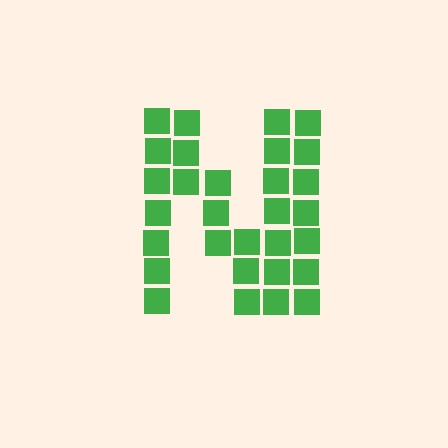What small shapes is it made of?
It is made of small squares.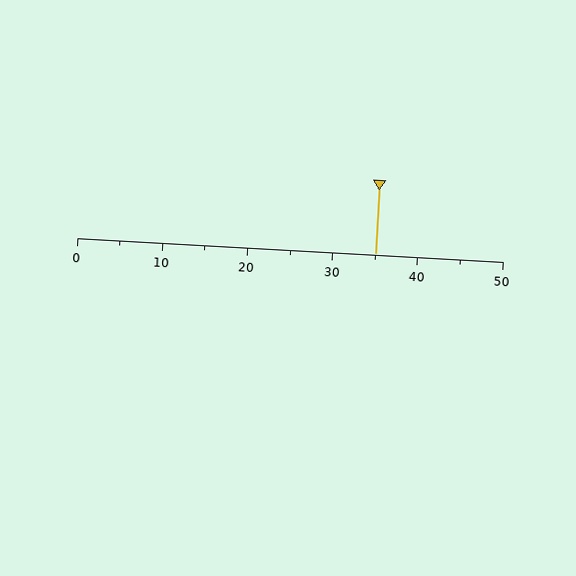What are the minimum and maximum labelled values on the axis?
The axis runs from 0 to 50.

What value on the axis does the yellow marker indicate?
The marker indicates approximately 35.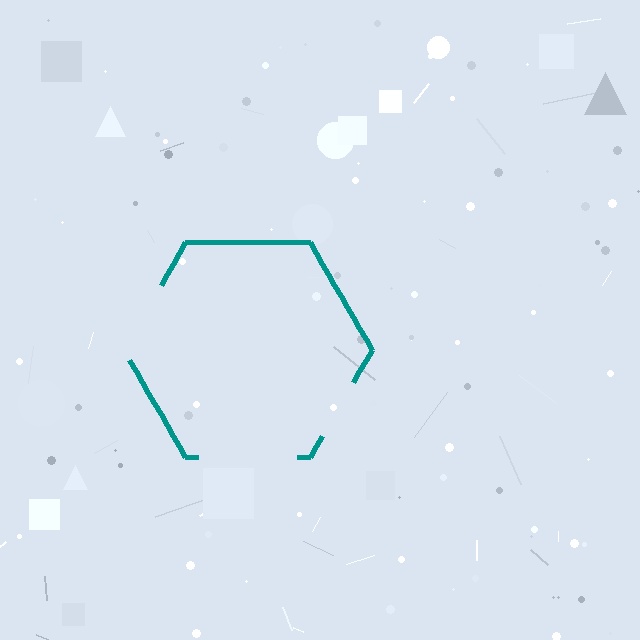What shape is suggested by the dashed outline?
The dashed outline suggests a hexagon.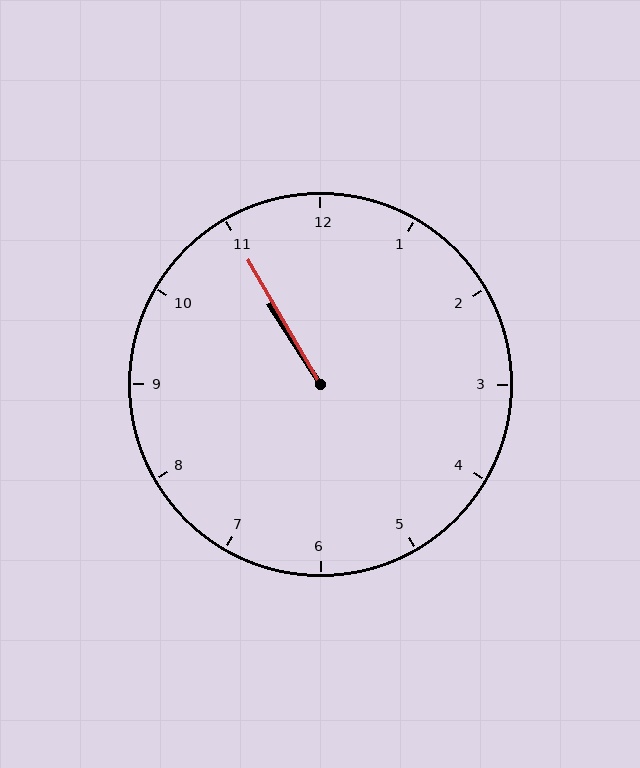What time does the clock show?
10:55.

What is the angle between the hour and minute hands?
Approximately 2 degrees.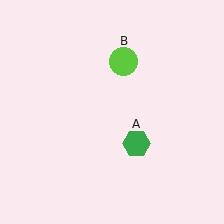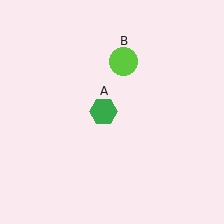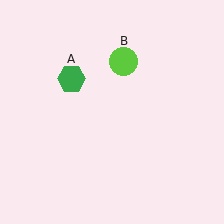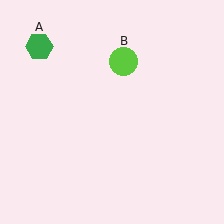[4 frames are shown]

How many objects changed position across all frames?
1 object changed position: green hexagon (object A).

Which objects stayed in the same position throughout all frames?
Lime circle (object B) remained stationary.